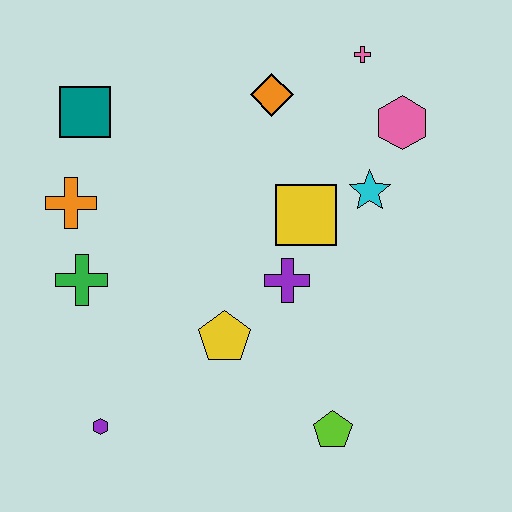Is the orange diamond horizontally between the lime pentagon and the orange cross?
Yes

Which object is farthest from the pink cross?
The purple hexagon is farthest from the pink cross.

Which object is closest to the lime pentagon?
The yellow pentagon is closest to the lime pentagon.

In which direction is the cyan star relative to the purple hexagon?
The cyan star is to the right of the purple hexagon.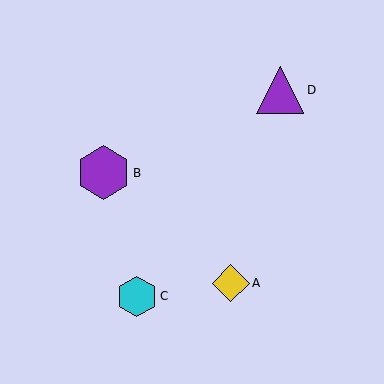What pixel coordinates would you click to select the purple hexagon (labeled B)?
Click at (103, 173) to select the purple hexagon B.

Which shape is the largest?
The purple hexagon (labeled B) is the largest.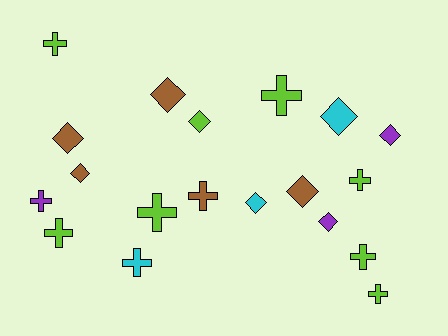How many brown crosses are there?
There is 1 brown cross.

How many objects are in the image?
There are 19 objects.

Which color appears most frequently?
Lime, with 8 objects.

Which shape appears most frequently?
Cross, with 10 objects.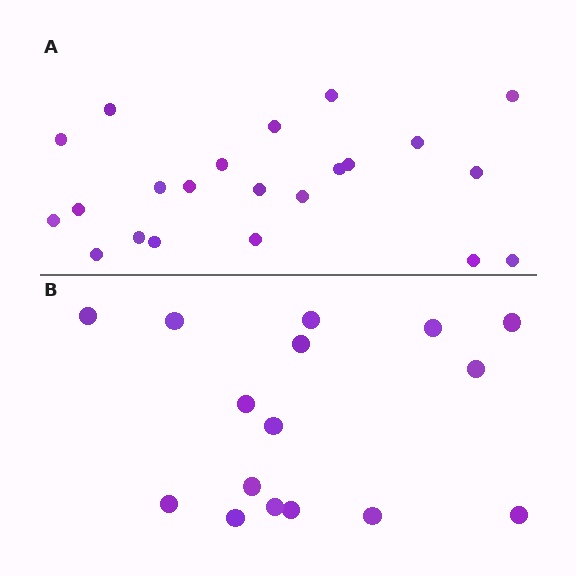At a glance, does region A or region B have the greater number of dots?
Region A (the top region) has more dots.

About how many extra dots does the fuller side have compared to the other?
Region A has about 6 more dots than region B.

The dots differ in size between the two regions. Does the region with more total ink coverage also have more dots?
No. Region B has more total ink coverage because its dots are larger, but region A actually contains more individual dots. Total area can be misleading — the number of items is what matters here.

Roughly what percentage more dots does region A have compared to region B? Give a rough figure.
About 40% more.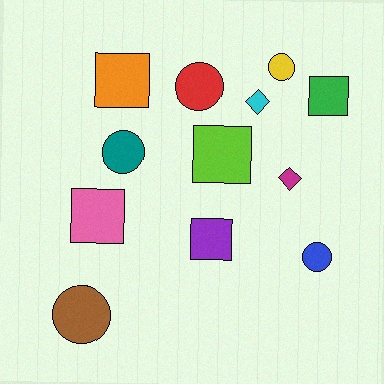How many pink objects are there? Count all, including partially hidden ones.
There is 1 pink object.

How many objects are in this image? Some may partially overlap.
There are 12 objects.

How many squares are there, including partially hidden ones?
There are 5 squares.